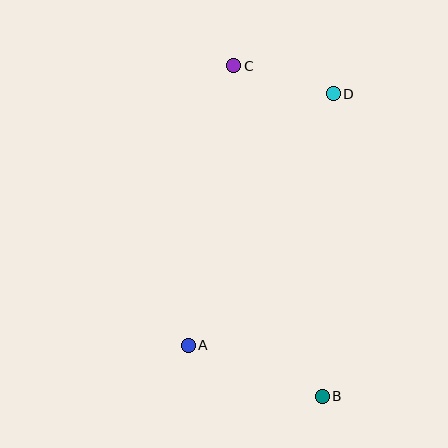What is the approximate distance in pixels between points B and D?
The distance between B and D is approximately 303 pixels.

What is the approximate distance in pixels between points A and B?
The distance between A and B is approximately 143 pixels.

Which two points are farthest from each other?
Points B and C are farthest from each other.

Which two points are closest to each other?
Points C and D are closest to each other.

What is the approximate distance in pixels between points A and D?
The distance between A and D is approximately 290 pixels.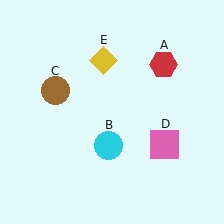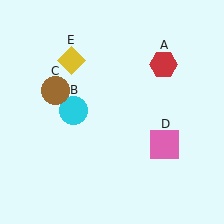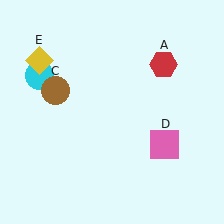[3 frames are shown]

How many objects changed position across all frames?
2 objects changed position: cyan circle (object B), yellow diamond (object E).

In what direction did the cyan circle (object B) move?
The cyan circle (object B) moved up and to the left.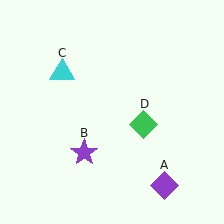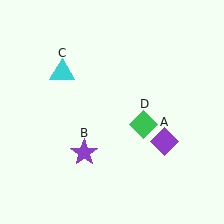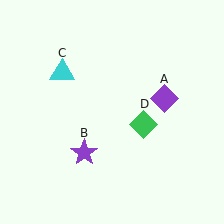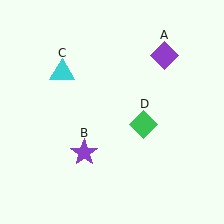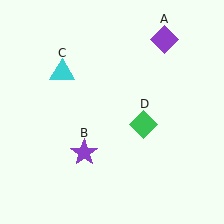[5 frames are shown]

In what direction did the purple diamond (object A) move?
The purple diamond (object A) moved up.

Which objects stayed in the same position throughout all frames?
Purple star (object B) and cyan triangle (object C) and green diamond (object D) remained stationary.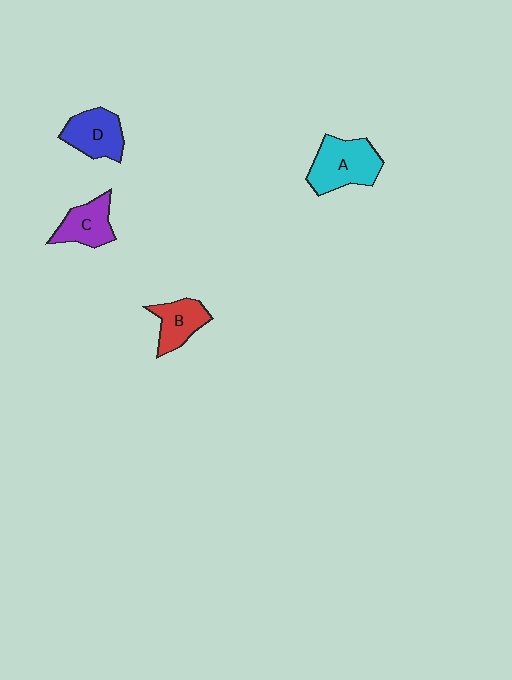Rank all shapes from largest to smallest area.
From largest to smallest: A (cyan), D (blue), C (purple), B (red).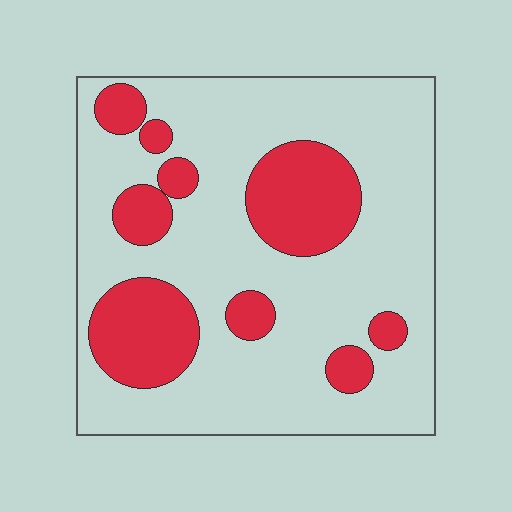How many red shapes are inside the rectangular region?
9.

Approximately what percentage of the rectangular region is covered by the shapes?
Approximately 25%.